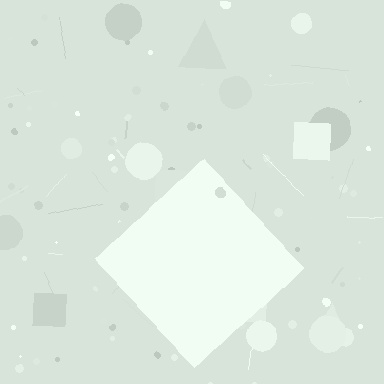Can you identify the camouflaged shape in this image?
The camouflaged shape is a diamond.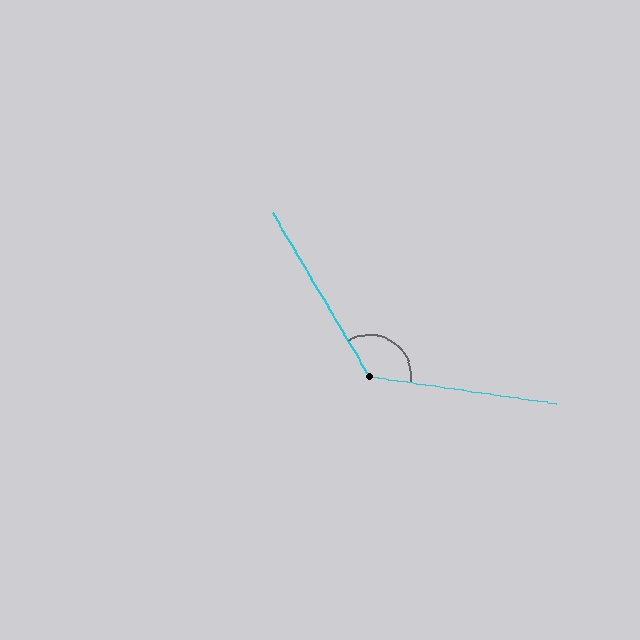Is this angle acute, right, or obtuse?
It is obtuse.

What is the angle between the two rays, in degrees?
Approximately 129 degrees.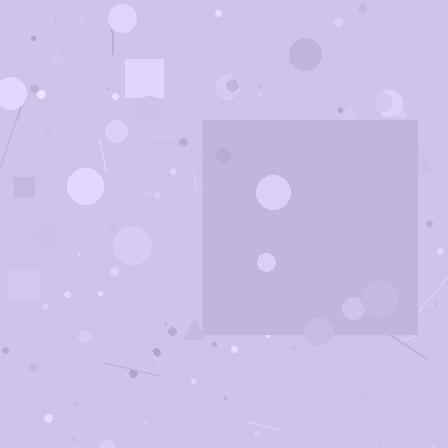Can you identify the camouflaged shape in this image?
The camouflaged shape is a square.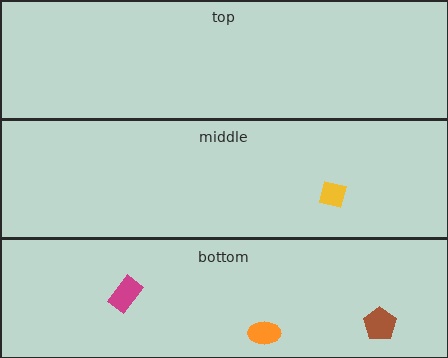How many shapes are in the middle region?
1.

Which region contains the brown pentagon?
The bottom region.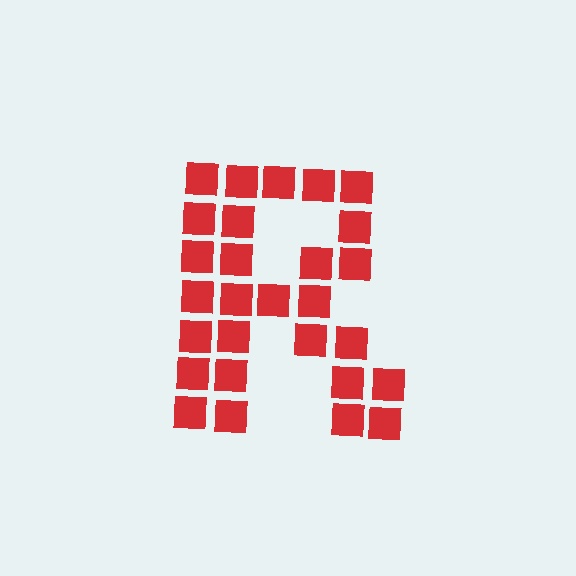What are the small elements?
The small elements are squares.